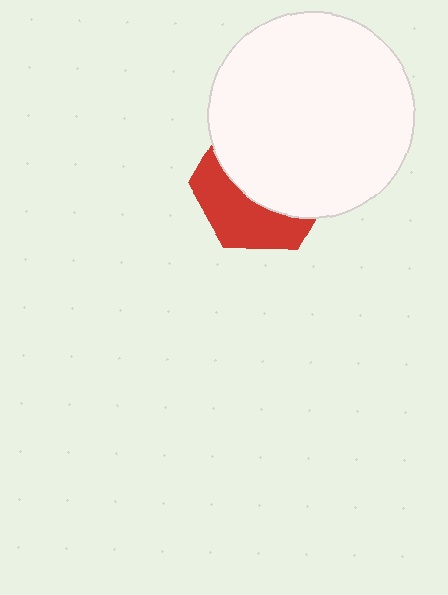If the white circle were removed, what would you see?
You would see the complete red hexagon.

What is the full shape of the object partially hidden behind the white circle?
The partially hidden object is a red hexagon.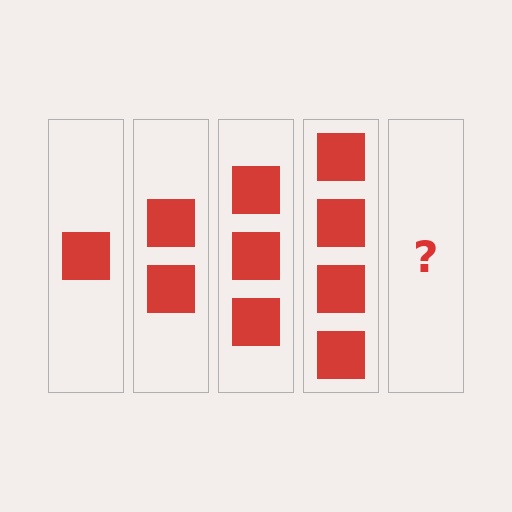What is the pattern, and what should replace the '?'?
The pattern is that each step adds one more square. The '?' should be 5 squares.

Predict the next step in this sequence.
The next step is 5 squares.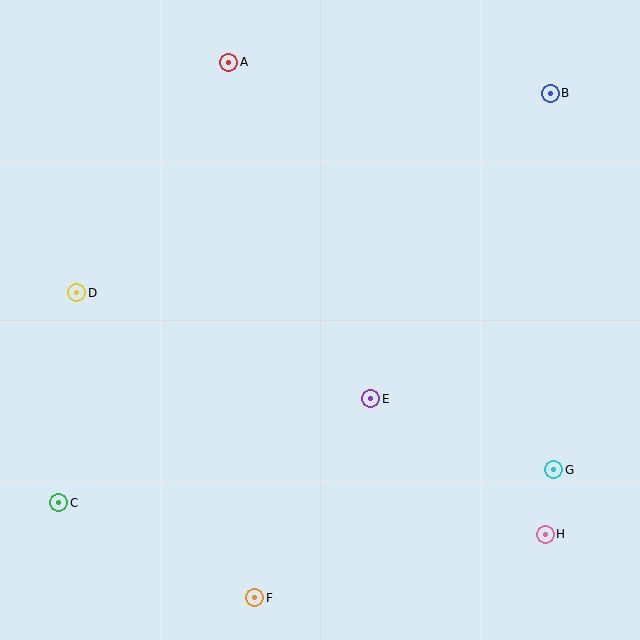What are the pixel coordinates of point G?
Point G is at (554, 470).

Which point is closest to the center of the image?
Point E at (371, 399) is closest to the center.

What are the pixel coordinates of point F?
Point F is at (255, 598).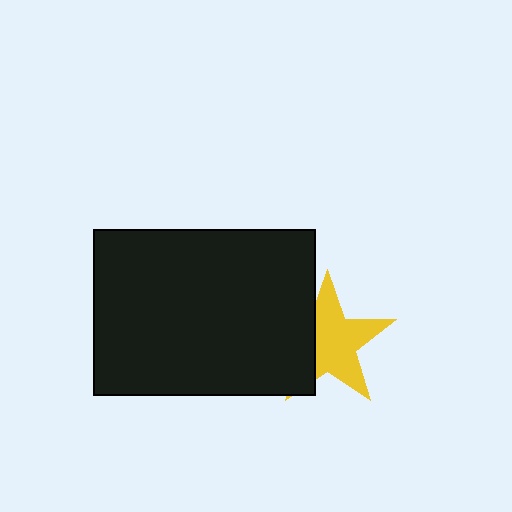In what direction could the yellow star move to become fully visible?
The yellow star could move right. That would shift it out from behind the black rectangle entirely.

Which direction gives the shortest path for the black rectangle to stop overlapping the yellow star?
Moving left gives the shortest separation.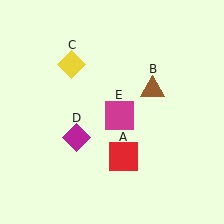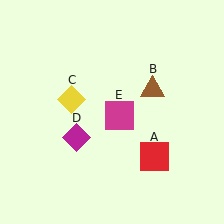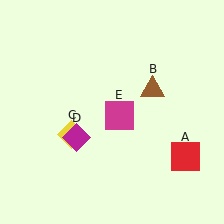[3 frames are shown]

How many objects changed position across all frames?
2 objects changed position: red square (object A), yellow diamond (object C).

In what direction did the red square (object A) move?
The red square (object A) moved right.